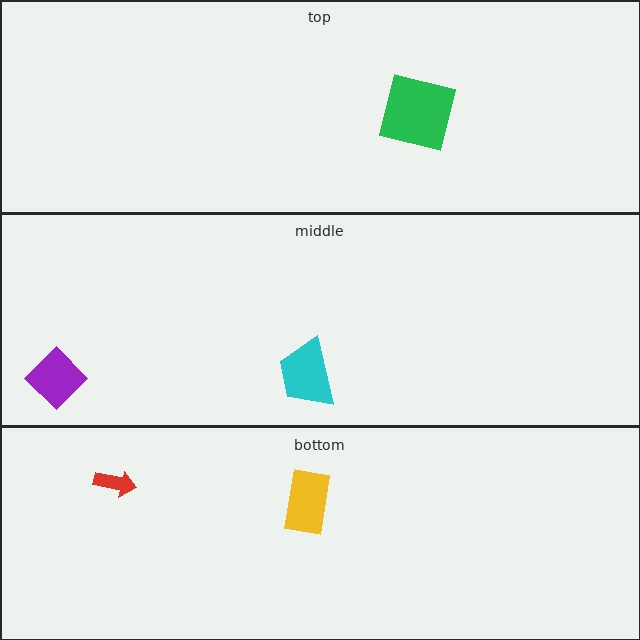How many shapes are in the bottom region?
2.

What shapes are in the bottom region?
The red arrow, the yellow rectangle.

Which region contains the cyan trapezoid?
The middle region.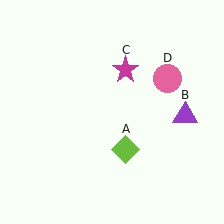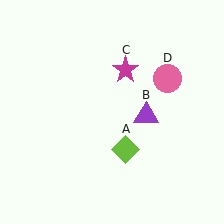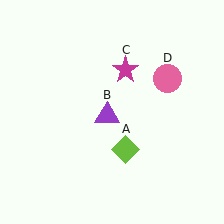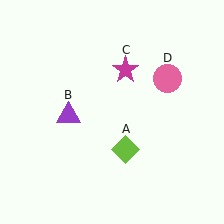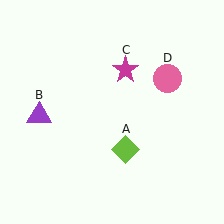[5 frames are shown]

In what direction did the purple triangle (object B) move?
The purple triangle (object B) moved left.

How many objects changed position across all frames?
1 object changed position: purple triangle (object B).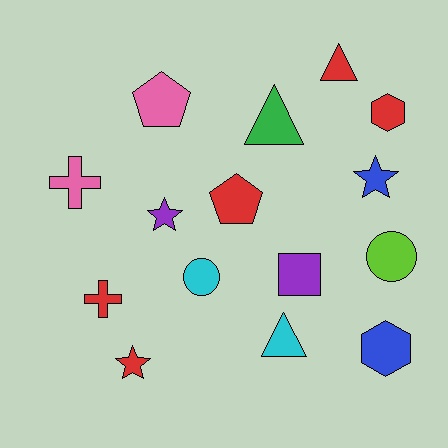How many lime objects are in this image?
There is 1 lime object.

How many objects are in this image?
There are 15 objects.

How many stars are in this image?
There are 3 stars.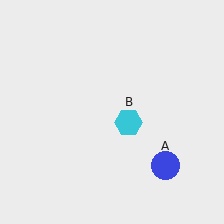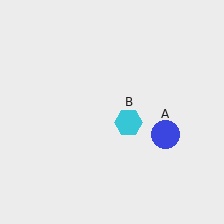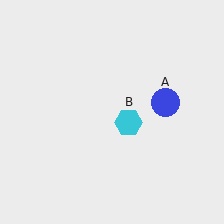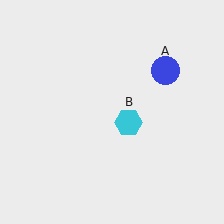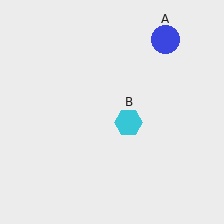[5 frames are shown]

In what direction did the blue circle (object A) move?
The blue circle (object A) moved up.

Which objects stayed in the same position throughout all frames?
Cyan hexagon (object B) remained stationary.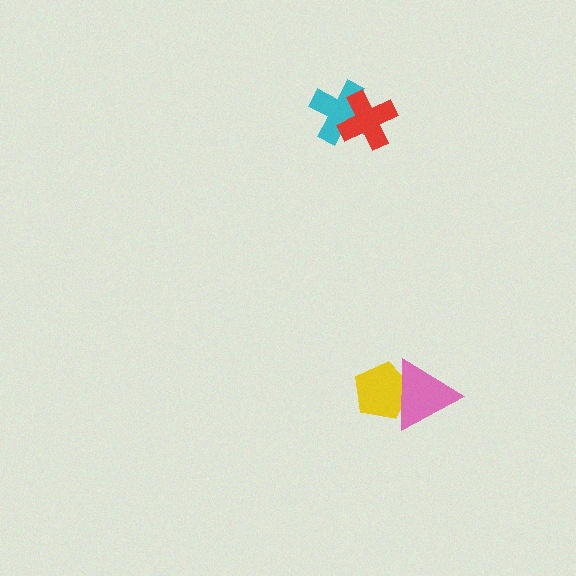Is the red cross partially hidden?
No, no other shape covers it.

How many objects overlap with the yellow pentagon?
1 object overlaps with the yellow pentagon.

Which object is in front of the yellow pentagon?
The pink triangle is in front of the yellow pentagon.